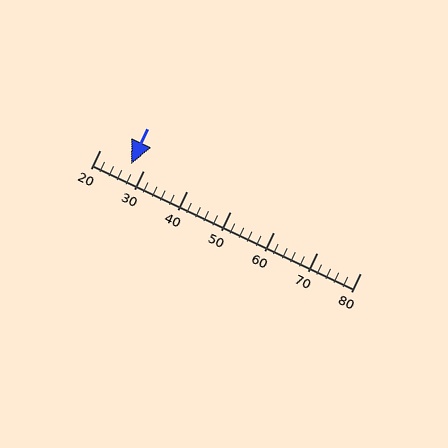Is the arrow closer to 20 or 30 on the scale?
The arrow is closer to 30.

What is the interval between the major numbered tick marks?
The major tick marks are spaced 10 units apart.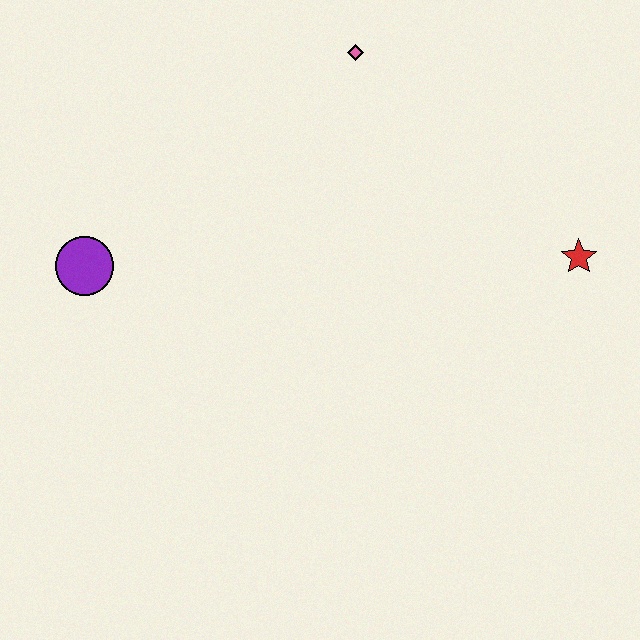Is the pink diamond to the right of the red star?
No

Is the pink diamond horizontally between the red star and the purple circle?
Yes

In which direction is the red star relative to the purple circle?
The red star is to the right of the purple circle.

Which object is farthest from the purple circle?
The red star is farthest from the purple circle.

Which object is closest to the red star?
The pink diamond is closest to the red star.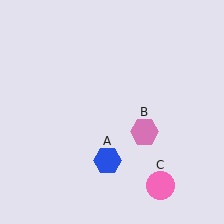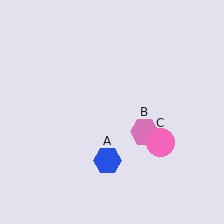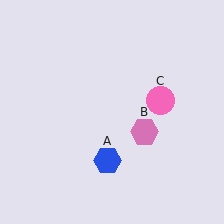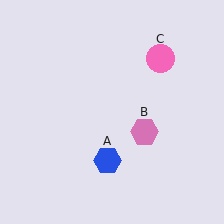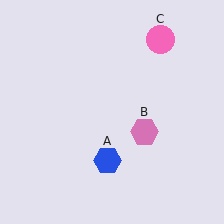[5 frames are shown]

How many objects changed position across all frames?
1 object changed position: pink circle (object C).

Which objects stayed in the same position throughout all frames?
Blue hexagon (object A) and pink hexagon (object B) remained stationary.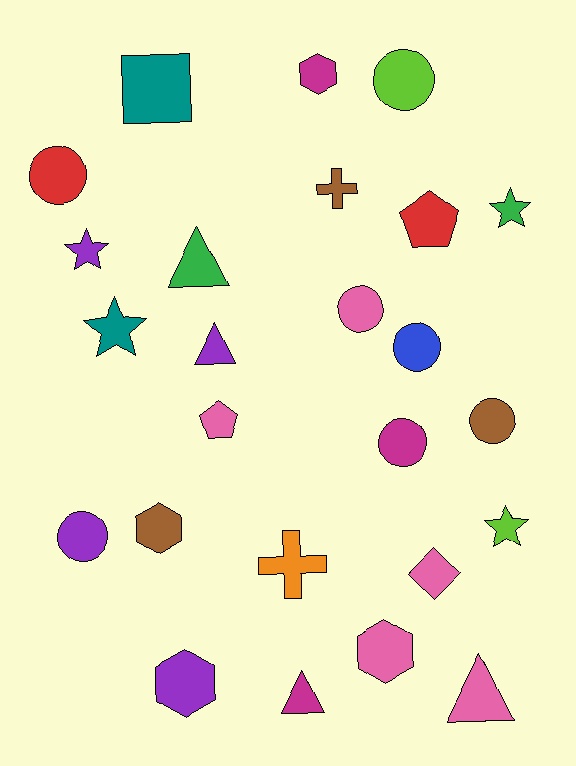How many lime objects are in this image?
There are 2 lime objects.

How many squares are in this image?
There is 1 square.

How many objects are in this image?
There are 25 objects.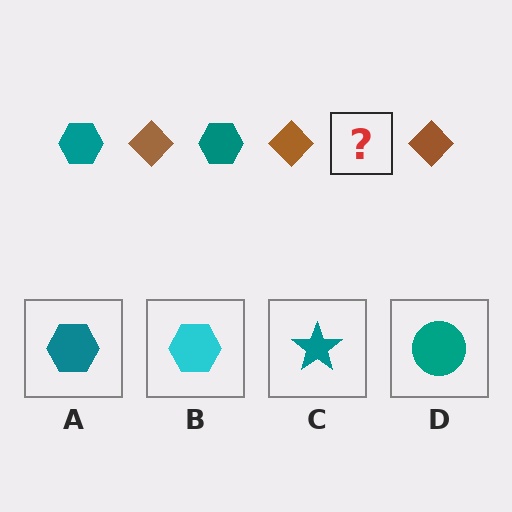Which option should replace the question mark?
Option A.